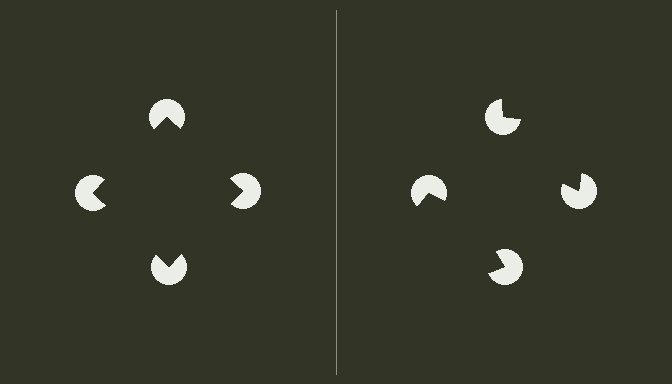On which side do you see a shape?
An illusory square appears on the left side. On the right side the wedge cuts are rotated, so no coherent shape forms.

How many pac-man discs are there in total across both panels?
8 — 4 on each side.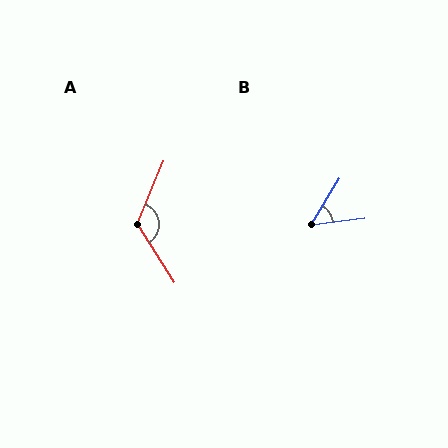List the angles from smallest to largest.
B (52°), A (125°).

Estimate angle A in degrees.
Approximately 125 degrees.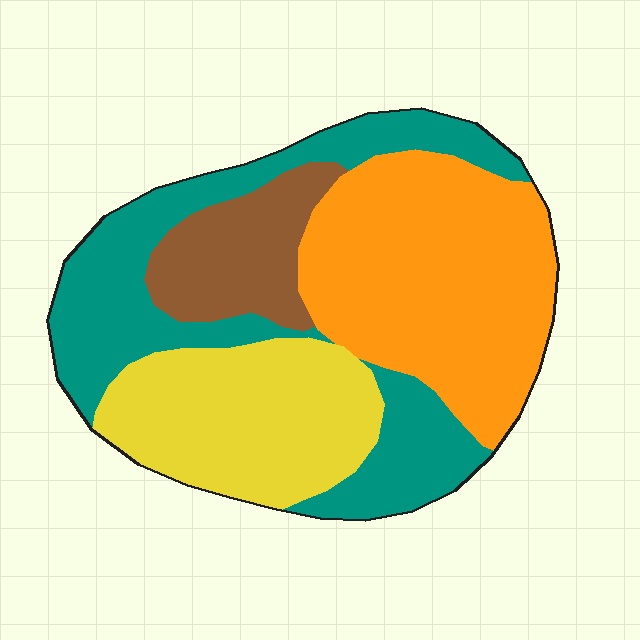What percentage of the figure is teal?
Teal covers roughly 30% of the figure.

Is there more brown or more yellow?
Yellow.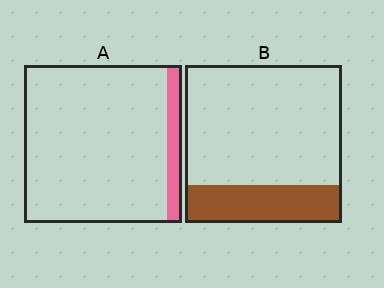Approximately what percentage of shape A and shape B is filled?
A is approximately 10% and B is approximately 25%.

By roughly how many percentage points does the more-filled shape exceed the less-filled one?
By roughly 15 percentage points (B over A).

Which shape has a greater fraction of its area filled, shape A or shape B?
Shape B.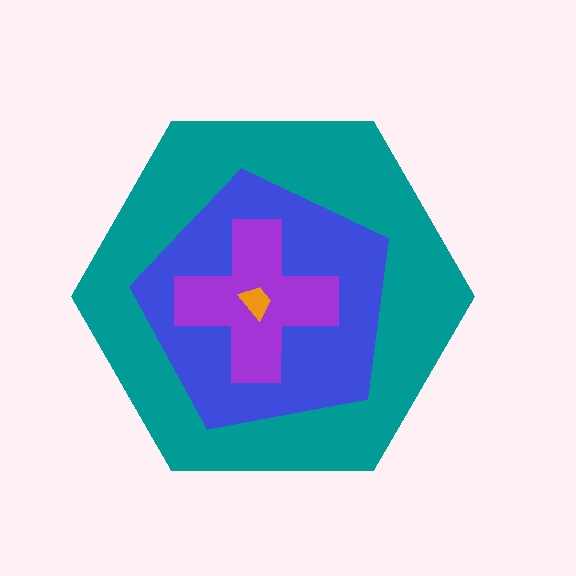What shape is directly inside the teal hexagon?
The blue pentagon.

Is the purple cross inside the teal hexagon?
Yes.